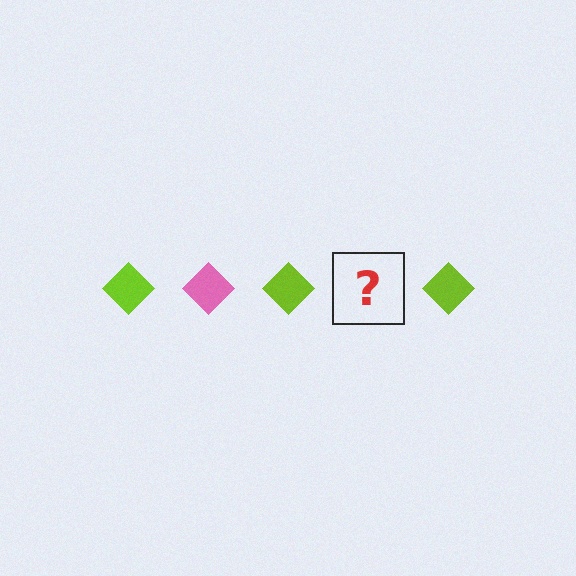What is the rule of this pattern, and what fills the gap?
The rule is that the pattern cycles through lime, pink diamonds. The gap should be filled with a pink diamond.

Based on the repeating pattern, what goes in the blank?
The blank should be a pink diamond.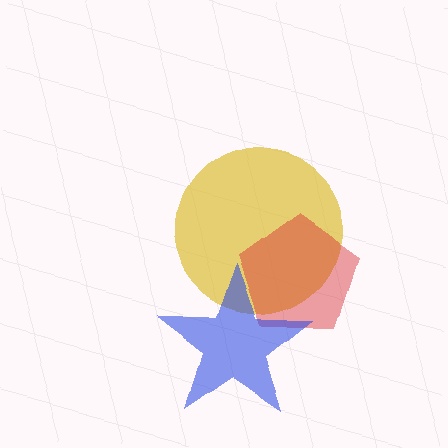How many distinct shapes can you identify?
There are 3 distinct shapes: a yellow circle, a red pentagon, a blue star.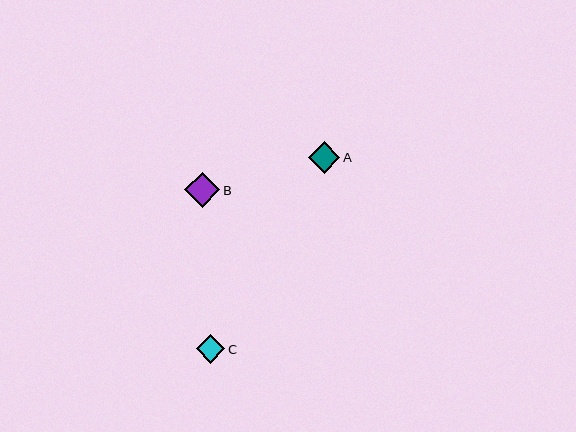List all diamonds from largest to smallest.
From largest to smallest: B, A, C.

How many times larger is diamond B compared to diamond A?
Diamond B is approximately 1.1 times the size of diamond A.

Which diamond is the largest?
Diamond B is the largest with a size of approximately 36 pixels.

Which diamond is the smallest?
Diamond C is the smallest with a size of approximately 29 pixels.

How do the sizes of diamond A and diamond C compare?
Diamond A and diamond C are approximately the same size.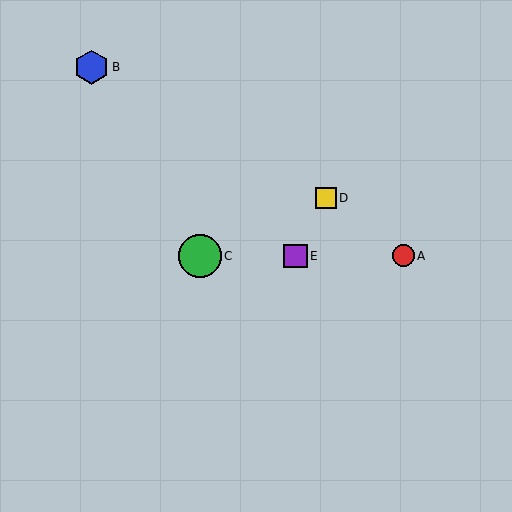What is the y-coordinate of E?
Object E is at y≈256.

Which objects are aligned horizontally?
Objects A, C, E are aligned horizontally.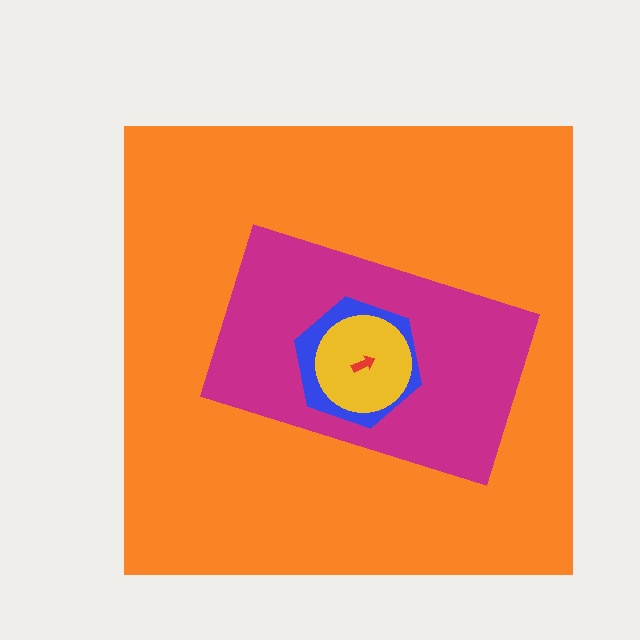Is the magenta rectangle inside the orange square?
Yes.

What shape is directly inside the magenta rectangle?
The blue hexagon.